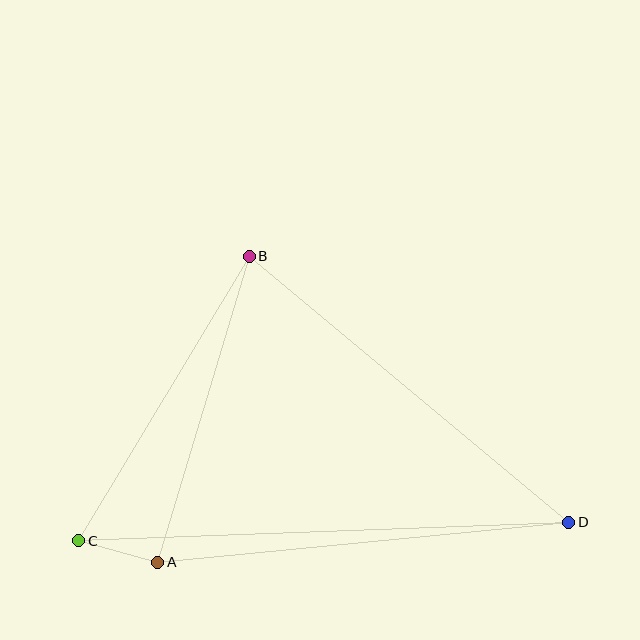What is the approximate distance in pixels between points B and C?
The distance between B and C is approximately 331 pixels.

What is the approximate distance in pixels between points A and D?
The distance between A and D is approximately 413 pixels.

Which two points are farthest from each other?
Points C and D are farthest from each other.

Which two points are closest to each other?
Points A and C are closest to each other.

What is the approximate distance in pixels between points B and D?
The distance between B and D is approximately 415 pixels.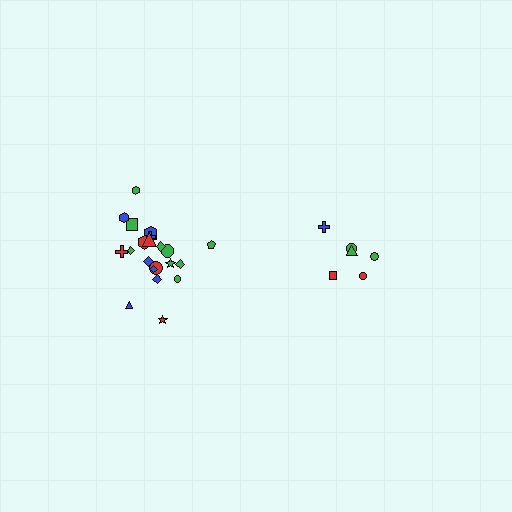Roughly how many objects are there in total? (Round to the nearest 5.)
Roughly 30 objects in total.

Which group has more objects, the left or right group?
The left group.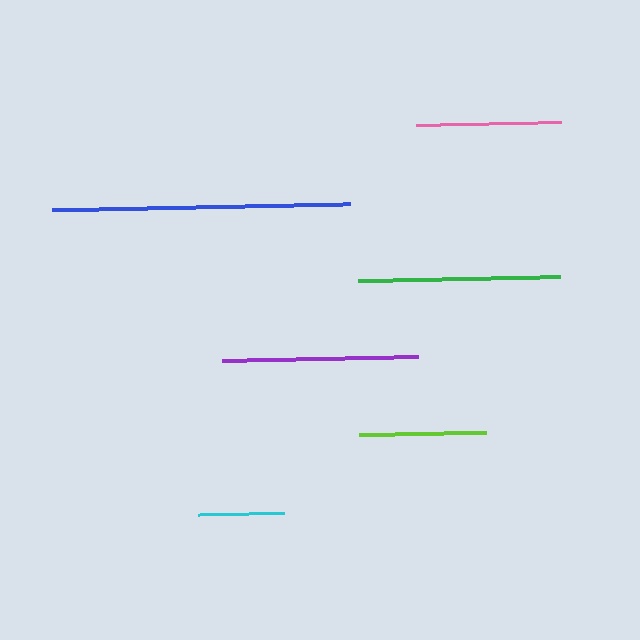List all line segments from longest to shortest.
From longest to shortest: blue, green, purple, pink, lime, cyan.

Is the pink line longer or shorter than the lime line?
The pink line is longer than the lime line.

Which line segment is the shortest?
The cyan line is the shortest at approximately 85 pixels.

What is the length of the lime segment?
The lime segment is approximately 126 pixels long.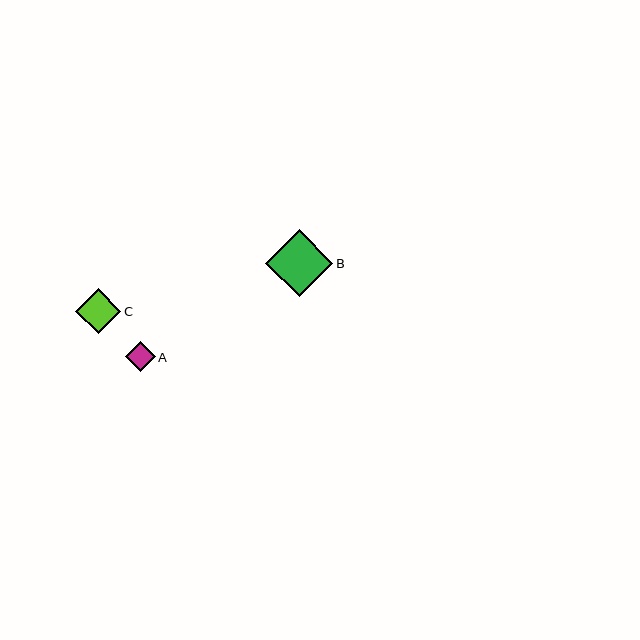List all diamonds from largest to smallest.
From largest to smallest: B, C, A.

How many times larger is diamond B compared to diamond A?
Diamond B is approximately 2.2 times the size of diamond A.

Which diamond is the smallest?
Diamond A is the smallest with a size of approximately 30 pixels.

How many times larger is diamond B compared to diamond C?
Diamond B is approximately 1.5 times the size of diamond C.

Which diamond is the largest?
Diamond B is the largest with a size of approximately 68 pixels.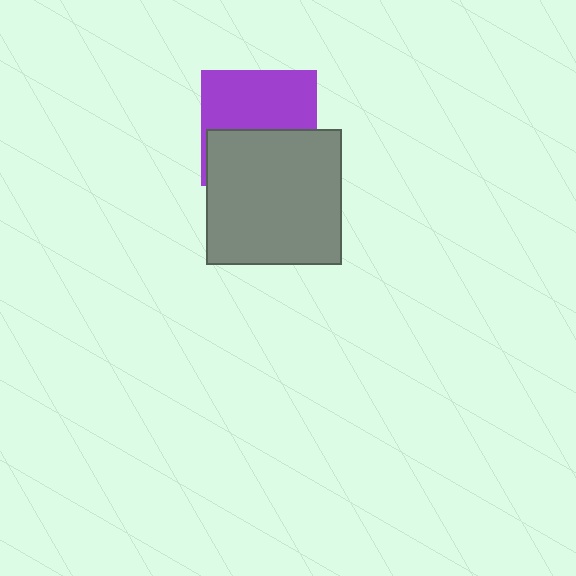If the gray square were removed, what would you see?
You would see the complete purple square.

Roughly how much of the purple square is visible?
About half of it is visible (roughly 53%).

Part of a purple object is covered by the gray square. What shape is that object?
It is a square.